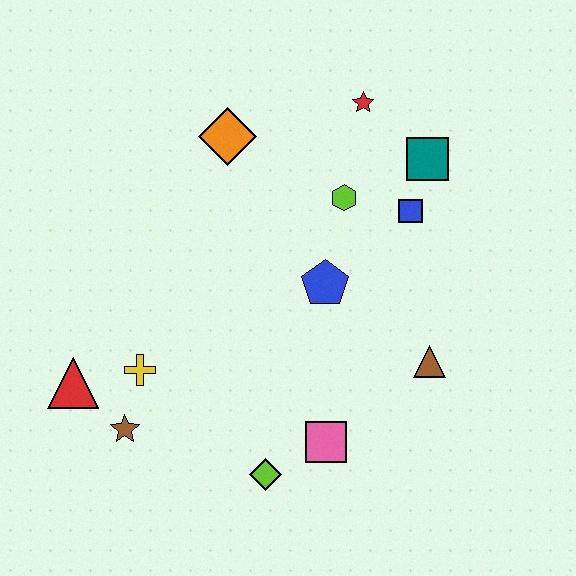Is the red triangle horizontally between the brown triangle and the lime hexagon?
No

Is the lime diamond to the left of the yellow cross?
No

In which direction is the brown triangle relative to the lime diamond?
The brown triangle is to the right of the lime diamond.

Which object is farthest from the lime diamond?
The red star is farthest from the lime diamond.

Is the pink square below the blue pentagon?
Yes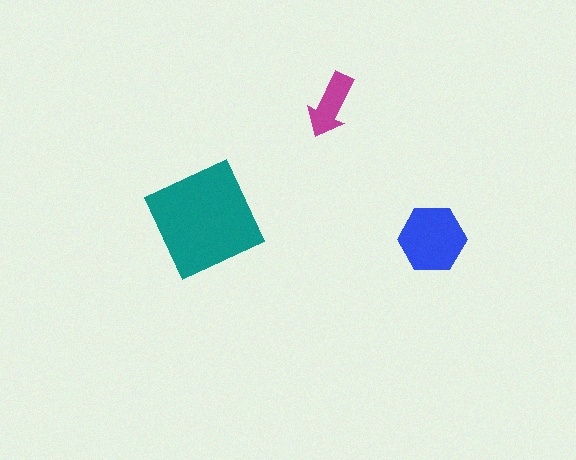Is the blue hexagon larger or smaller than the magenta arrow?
Larger.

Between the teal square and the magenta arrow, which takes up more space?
The teal square.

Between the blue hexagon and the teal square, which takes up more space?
The teal square.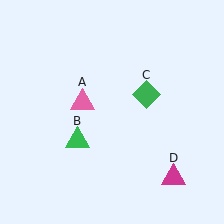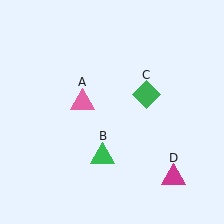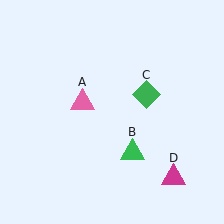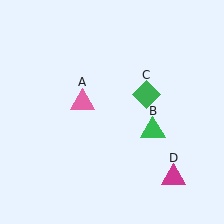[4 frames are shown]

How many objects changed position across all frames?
1 object changed position: green triangle (object B).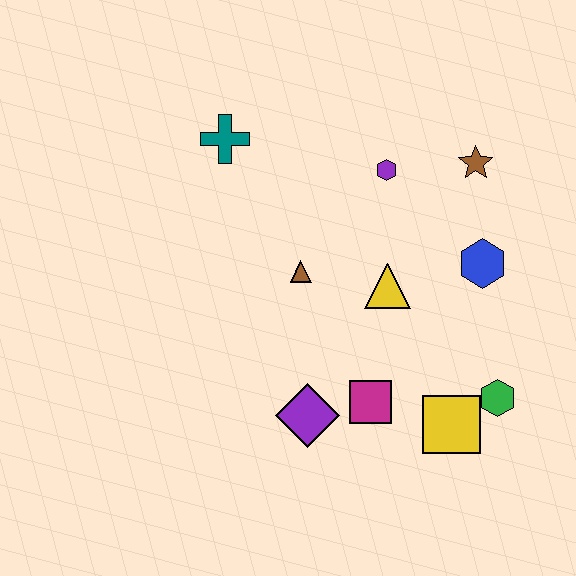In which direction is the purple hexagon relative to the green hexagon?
The purple hexagon is above the green hexagon.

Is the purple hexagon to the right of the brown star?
No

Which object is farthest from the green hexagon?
The teal cross is farthest from the green hexagon.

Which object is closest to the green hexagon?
The yellow square is closest to the green hexagon.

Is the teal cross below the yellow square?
No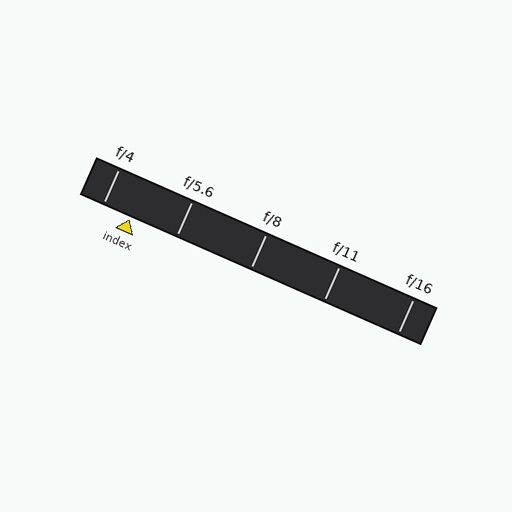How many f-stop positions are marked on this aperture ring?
There are 5 f-stop positions marked.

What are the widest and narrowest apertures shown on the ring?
The widest aperture shown is f/4 and the narrowest is f/16.